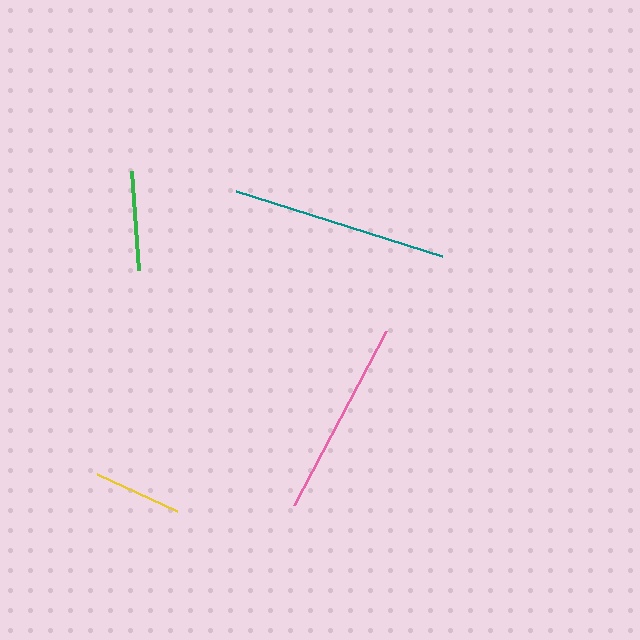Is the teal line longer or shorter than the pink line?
The teal line is longer than the pink line.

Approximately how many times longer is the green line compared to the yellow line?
The green line is approximately 1.1 times the length of the yellow line.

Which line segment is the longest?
The teal line is the longest at approximately 216 pixels.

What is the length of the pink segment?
The pink segment is approximately 197 pixels long.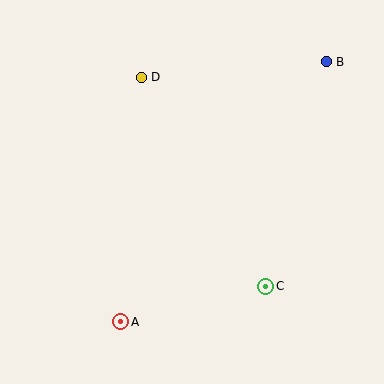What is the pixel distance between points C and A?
The distance between C and A is 149 pixels.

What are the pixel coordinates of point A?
Point A is at (121, 322).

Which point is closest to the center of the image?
Point C at (266, 287) is closest to the center.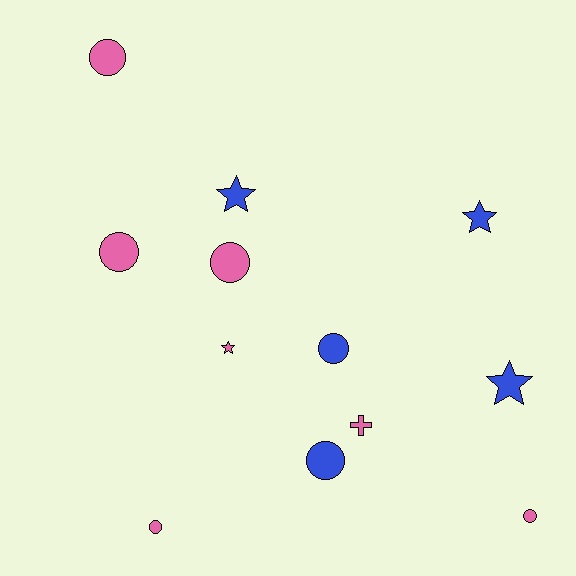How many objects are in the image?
There are 12 objects.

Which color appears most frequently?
Pink, with 7 objects.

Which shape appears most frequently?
Circle, with 7 objects.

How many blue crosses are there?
There are no blue crosses.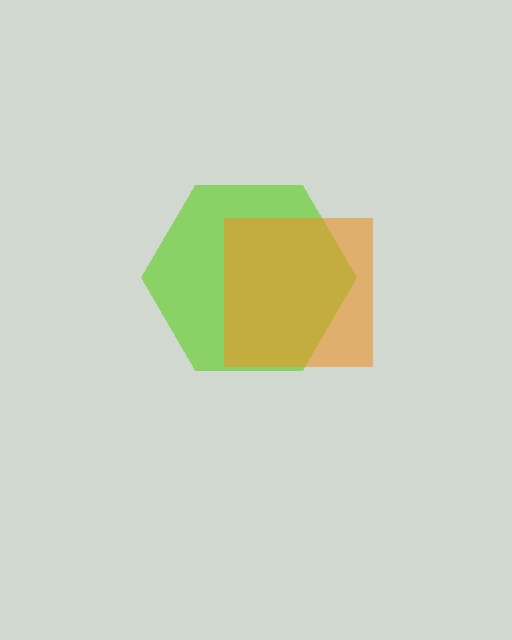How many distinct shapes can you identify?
There are 2 distinct shapes: a lime hexagon, an orange square.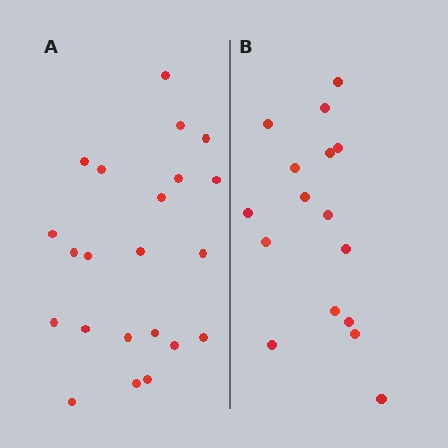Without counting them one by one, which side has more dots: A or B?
Region A (the left region) has more dots.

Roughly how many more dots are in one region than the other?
Region A has about 6 more dots than region B.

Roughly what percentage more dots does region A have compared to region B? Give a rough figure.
About 40% more.